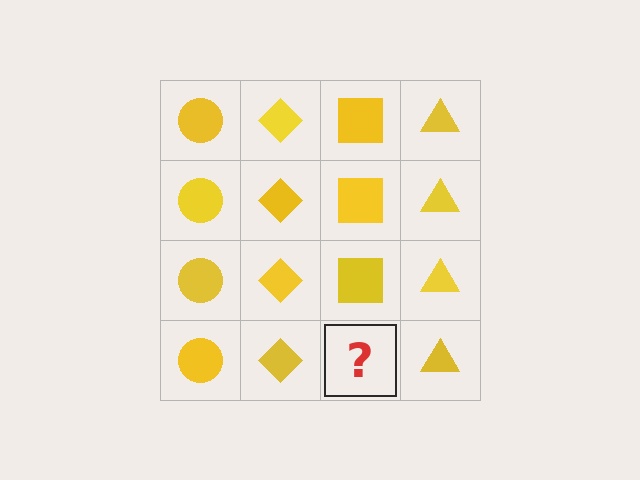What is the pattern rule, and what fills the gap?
The rule is that each column has a consistent shape. The gap should be filled with a yellow square.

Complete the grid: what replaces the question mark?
The question mark should be replaced with a yellow square.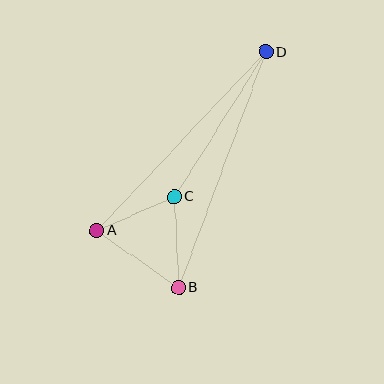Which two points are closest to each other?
Points A and C are closest to each other.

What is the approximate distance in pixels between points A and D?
The distance between A and D is approximately 246 pixels.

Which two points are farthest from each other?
Points B and D are farthest from each other.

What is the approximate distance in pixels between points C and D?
The distance between C and D is approximately 171 pixels.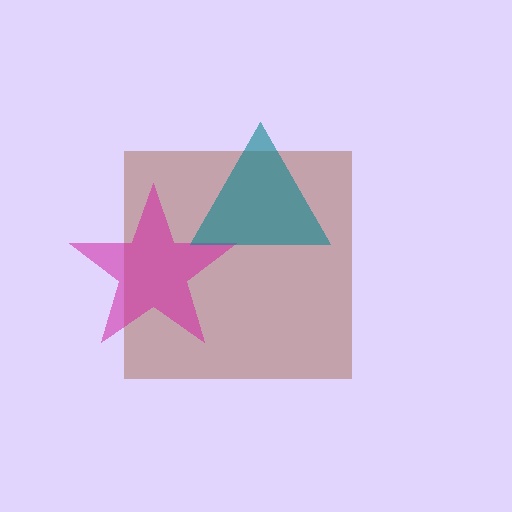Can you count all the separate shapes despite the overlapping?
Yes, there are 3 separate shapes.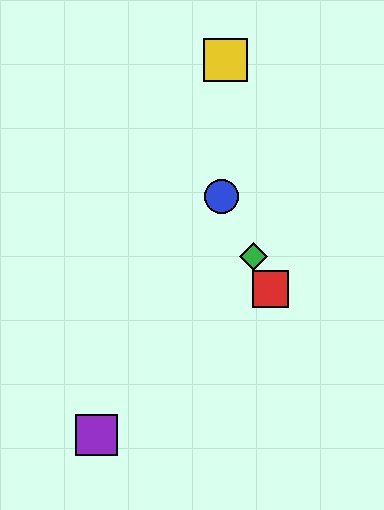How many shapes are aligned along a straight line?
3 shapes (the red square, the blue circle, the green diamond) are aligned along a straight line.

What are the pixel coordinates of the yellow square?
The yellow square is at (225, 60).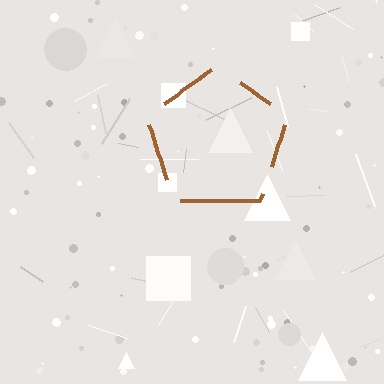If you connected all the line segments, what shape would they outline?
They would outline a pentagon.